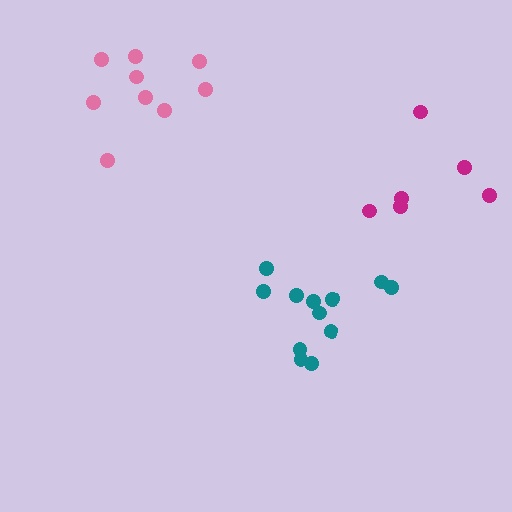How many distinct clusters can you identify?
There are 3 distinct clusters.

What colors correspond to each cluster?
The clusters are colored: teal, magenta, pink.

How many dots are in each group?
Group 1: 12 dots, Group 2: 6 dots, Group 3: 9 dots (27 total).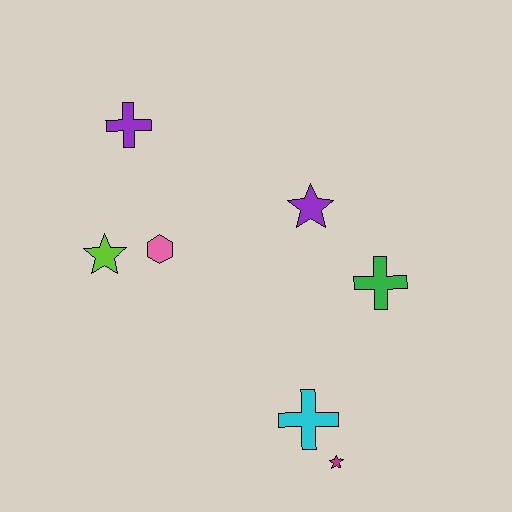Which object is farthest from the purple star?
The magenta star is farthest from the purple star.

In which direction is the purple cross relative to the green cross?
The purple cross is to the left of the green cross.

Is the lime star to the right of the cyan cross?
No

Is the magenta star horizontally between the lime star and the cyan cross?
No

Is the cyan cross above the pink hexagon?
No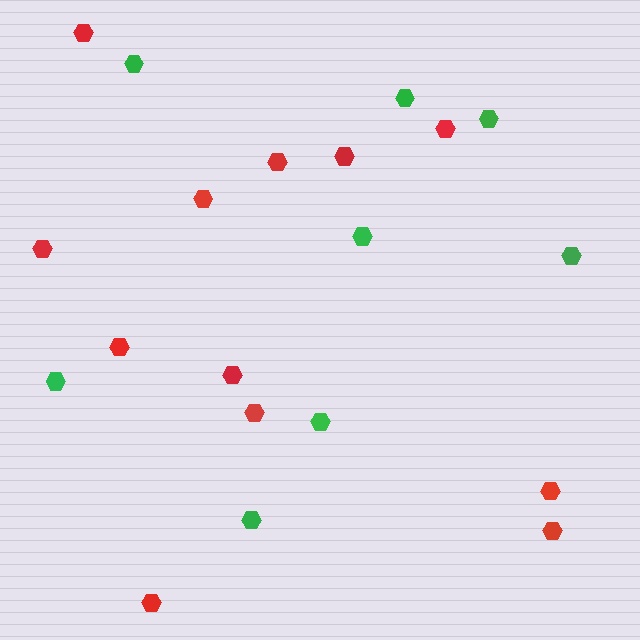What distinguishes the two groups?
There are 2 groups: one group of red hexagons (12) and one group of green hexagons (8).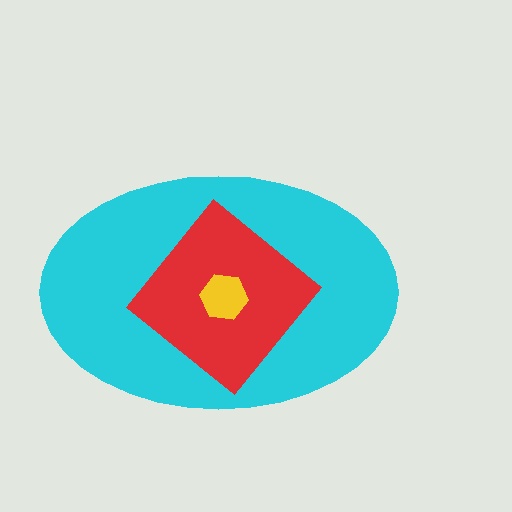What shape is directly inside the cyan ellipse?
The red diamond.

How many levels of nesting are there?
3.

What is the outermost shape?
The cyan ellipse.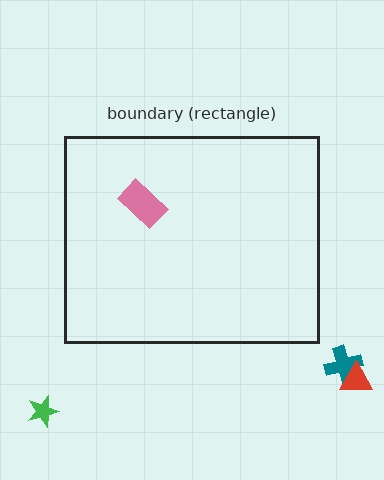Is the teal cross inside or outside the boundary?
Outside.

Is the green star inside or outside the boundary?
Outside.